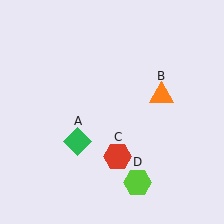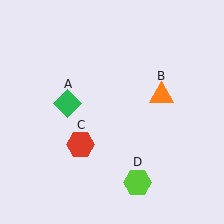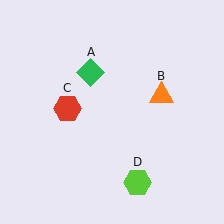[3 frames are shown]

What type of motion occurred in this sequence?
The green diamond (object A), red hexagon (object C) rotated clockwise around the center of the scene.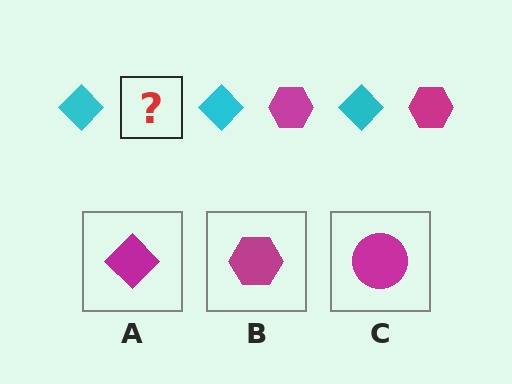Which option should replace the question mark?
Option B.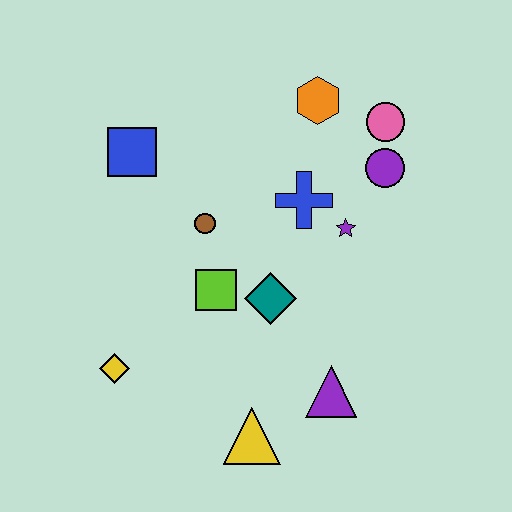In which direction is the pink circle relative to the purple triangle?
The pink circle is above the purple triangle.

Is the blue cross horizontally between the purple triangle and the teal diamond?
Yes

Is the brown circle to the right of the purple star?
No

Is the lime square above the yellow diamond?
Yes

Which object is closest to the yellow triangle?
The purple triangle is closest to the yellow triangle.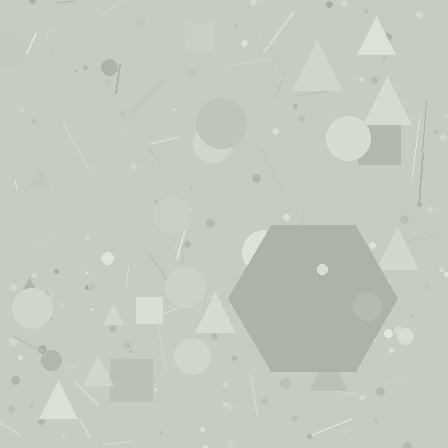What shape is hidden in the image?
A hexagon is hidden in the image.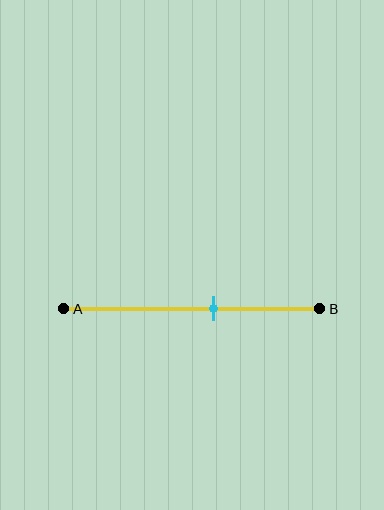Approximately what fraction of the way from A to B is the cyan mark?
The cyan mark is approximately 60% of the way from A to B.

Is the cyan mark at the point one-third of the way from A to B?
No, the mark is at about 60% from A, not at the 33% one-third point.